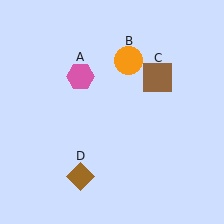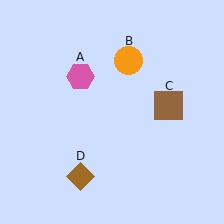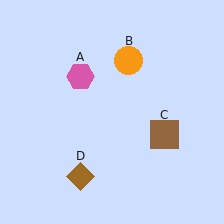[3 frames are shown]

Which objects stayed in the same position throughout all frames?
Pink hexagon (object A) and orange circle (object B) and brown diamond (object D) remained stationary.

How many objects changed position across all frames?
1 object changed position: brown square (object C).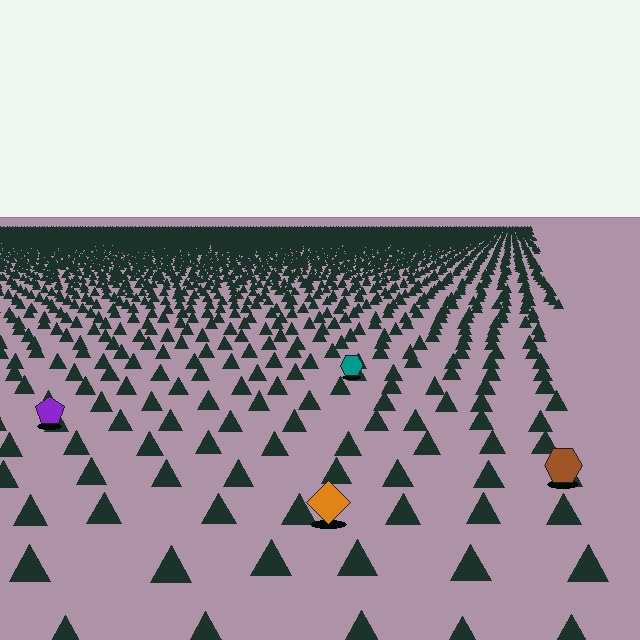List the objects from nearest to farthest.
From nearest to farthest: the orange diamond, the brown hexagon, the purple pentagon, the teal hexagon.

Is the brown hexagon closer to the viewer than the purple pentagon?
Yes. The brown hexagon is closer — you can tell from the texture gradient: the ground texture is coarser near it.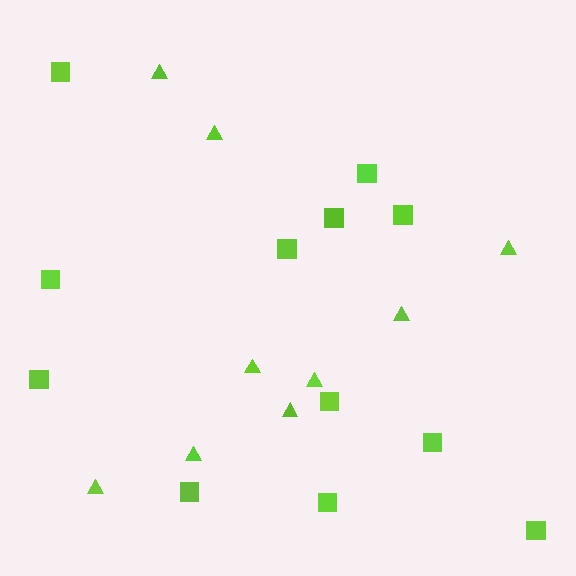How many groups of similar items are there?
There are 2 groups: one group of triangles (9) and one group of squares (12).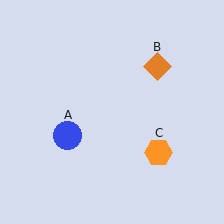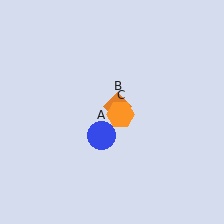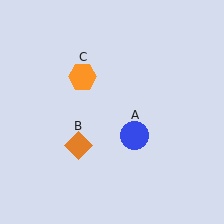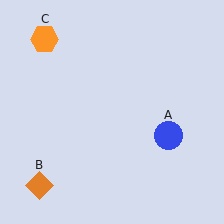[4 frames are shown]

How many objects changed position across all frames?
3 objects changed position: blue circle (object A), orange diamond (object B), orange hexagon (object C).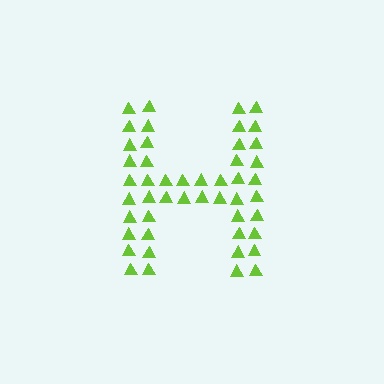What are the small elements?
The small elements are triangles.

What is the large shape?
The large shape is the letter H.